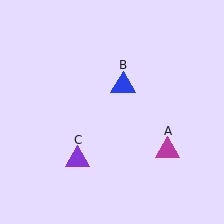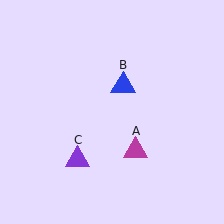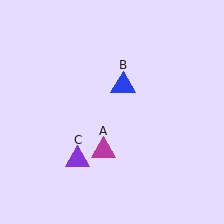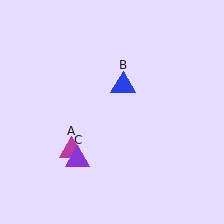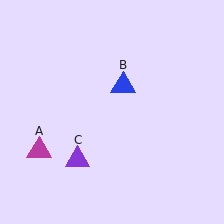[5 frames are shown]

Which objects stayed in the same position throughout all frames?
Blue triangle (object B) and purple triangle (object C) remained stationary.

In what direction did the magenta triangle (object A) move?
The magenta triangle (object A) moved left.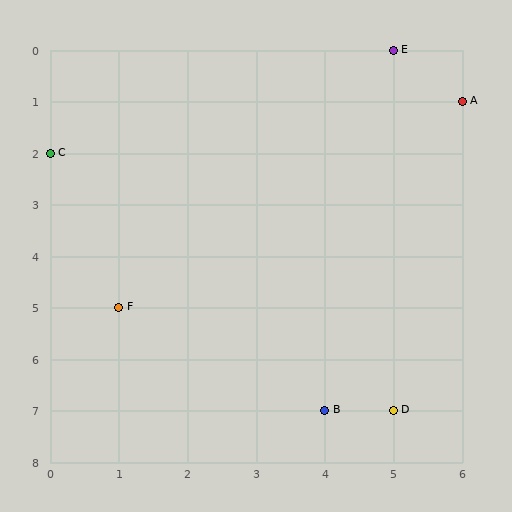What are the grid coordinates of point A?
Point A is at grid coordinates (6, 1).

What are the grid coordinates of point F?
Point F is at grid coordinates (1, 5).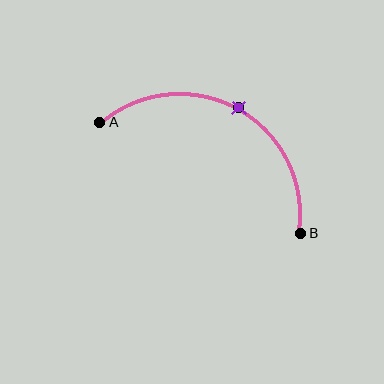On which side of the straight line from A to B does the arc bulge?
The arc bulges above the straight line connecting A and B.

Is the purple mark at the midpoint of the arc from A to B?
Yes. The purple mark lies on the arc at equal arc-length from both A and B — it is the arc midpoint.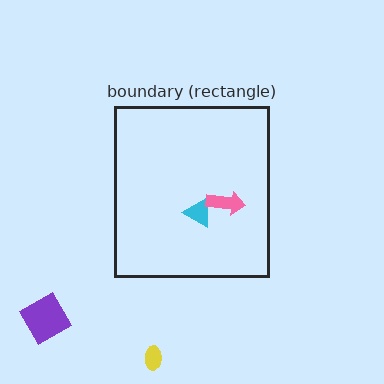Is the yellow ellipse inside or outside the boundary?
Outside.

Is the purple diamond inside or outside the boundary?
Outside.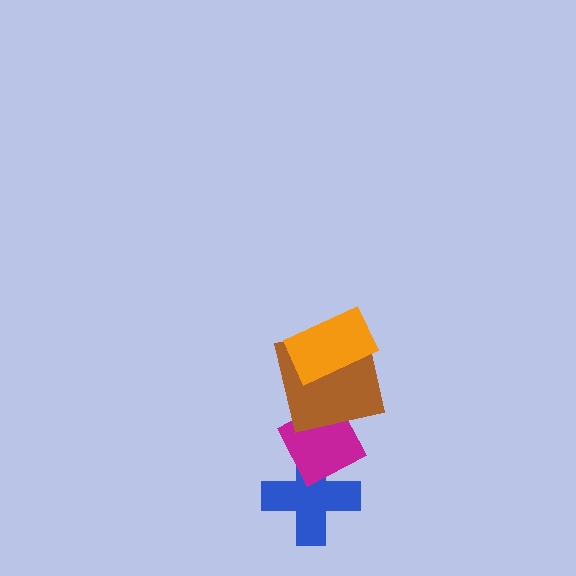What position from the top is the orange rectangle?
The orange rectangle is 1st from the top.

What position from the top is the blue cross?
The blue cross is 4th from the top.